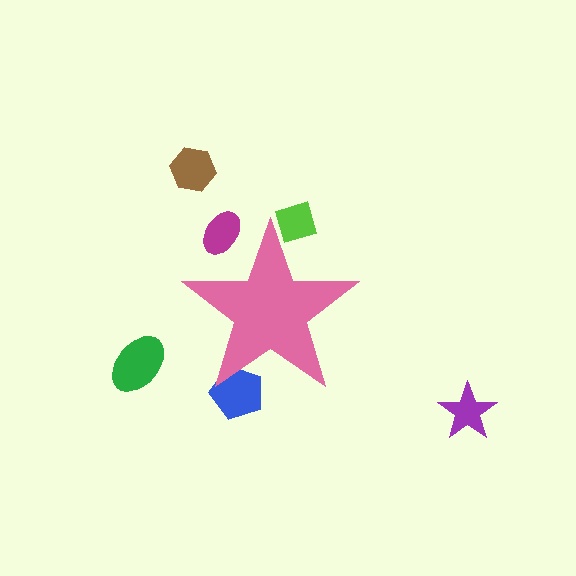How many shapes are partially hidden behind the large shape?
3 shapes are partially hidden.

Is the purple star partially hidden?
No, the purple star is fully visible.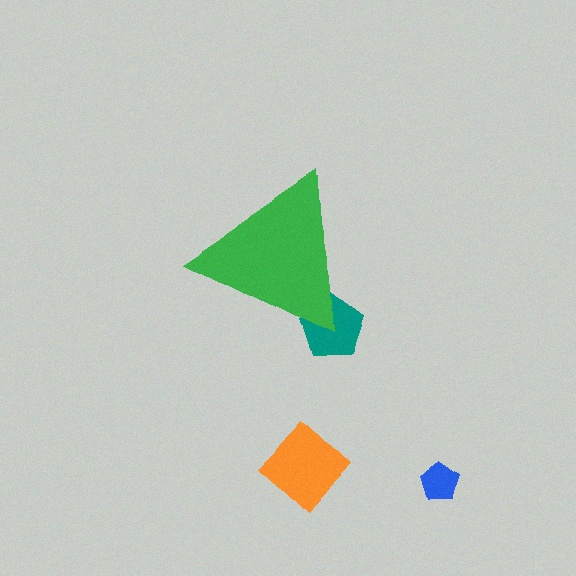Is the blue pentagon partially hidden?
No, the blue pentagon is fully visible.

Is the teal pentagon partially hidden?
Yes, the teal pentagon is partially hidden behind the green triangle.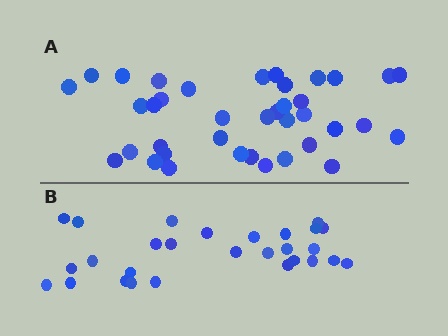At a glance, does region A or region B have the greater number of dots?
Region A (the top region) has more dots.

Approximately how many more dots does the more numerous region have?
Region A has roughly 10 or so more dots than region B.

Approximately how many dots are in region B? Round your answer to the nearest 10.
About 30 dots. (The exact count is 28, which rounds to 30.)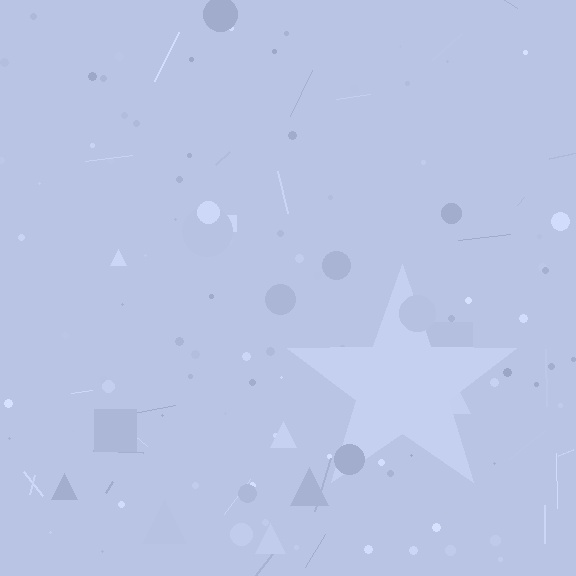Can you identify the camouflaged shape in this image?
The camouflaged shape is a star.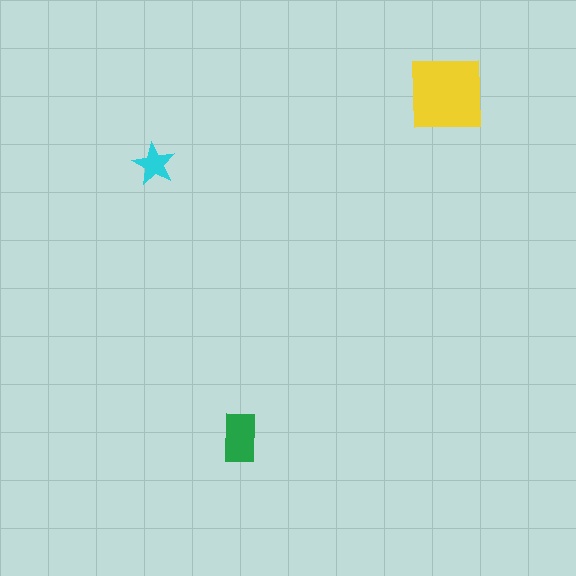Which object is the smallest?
The cyan star.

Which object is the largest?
The yellow square.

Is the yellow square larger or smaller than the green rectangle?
Larger.